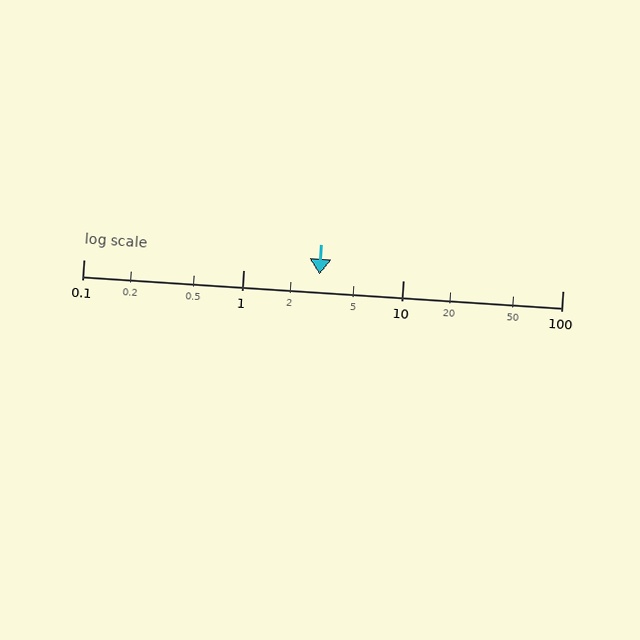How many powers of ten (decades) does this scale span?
The scale spans 3 decades, from 0.1 to 100.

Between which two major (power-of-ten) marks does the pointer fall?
The pointer is between 1 and 10.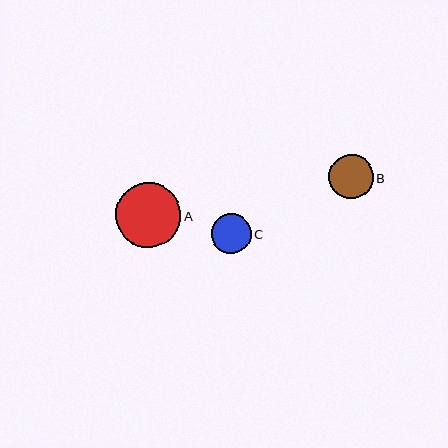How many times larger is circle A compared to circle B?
Circle A is approximately 1.5 times the size of circle B.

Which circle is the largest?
Circle A is the largest with a size of approximately 65 pixels.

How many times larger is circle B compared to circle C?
Circle B is approximately 1.1 times the size of circle C.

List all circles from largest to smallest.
From largest to smallest: A, B, C.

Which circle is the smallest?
Circle C is the smallest with a size of approximately 40 pixels.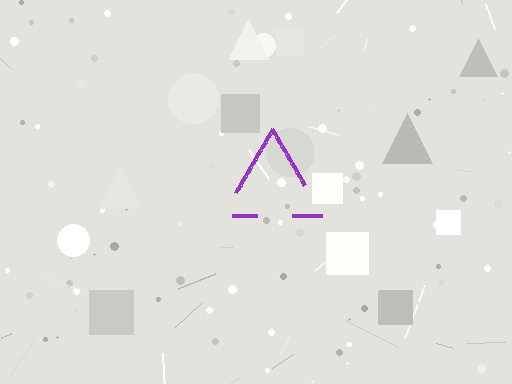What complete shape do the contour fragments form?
The contour fragments form a triangle.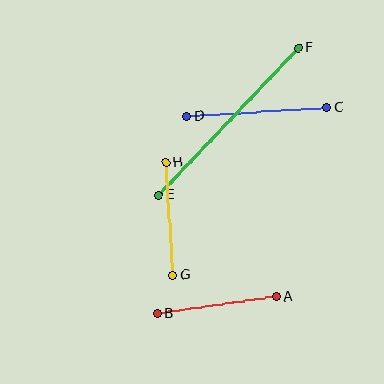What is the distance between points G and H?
The distance is approximately 113 pixels.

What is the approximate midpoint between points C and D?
The midpoint is at approximately (257, 112) pixels.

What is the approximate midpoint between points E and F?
The midpoint is at approximately (229, 121) pixels.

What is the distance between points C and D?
The distance is approximately 140 pixels.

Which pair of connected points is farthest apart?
Points E and F are farthest apart.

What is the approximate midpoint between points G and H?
The midpoint is at approximately (169, 219) pixels.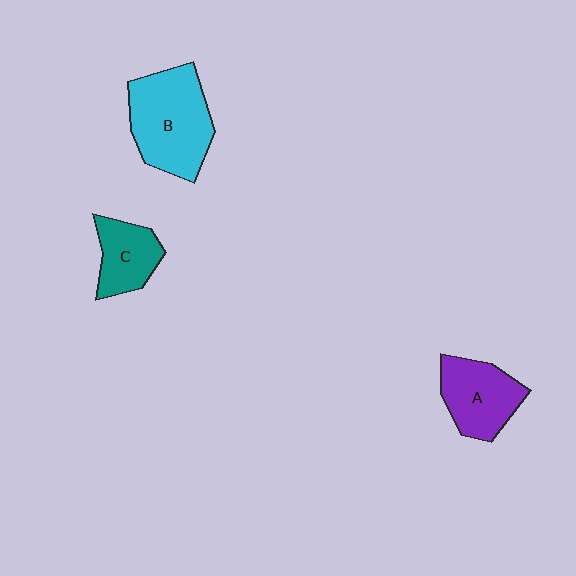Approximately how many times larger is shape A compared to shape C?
Approximately 1.3 times.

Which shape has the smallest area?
Shape C (teal).